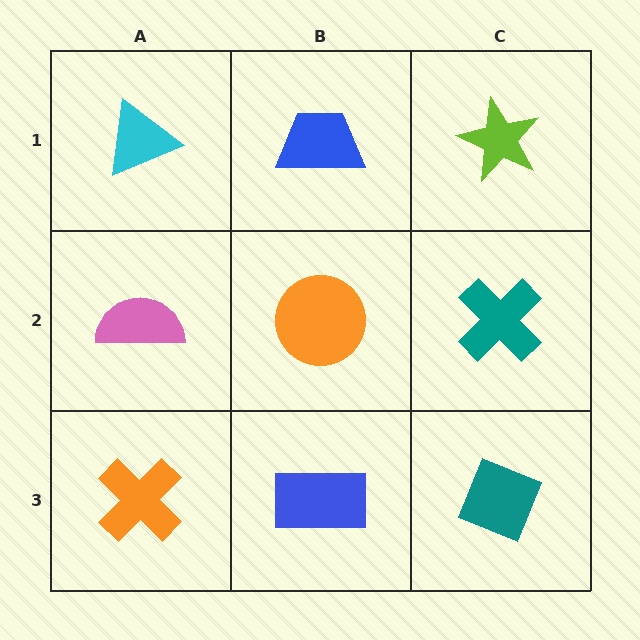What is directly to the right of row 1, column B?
A lime star.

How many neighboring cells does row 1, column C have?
2.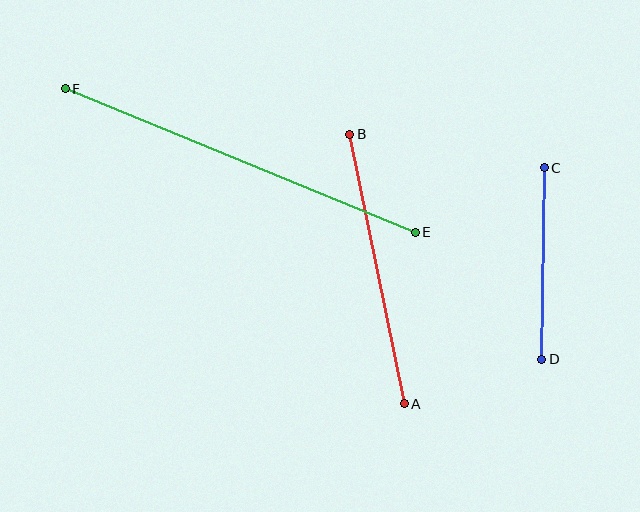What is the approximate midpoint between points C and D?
The midpoint is at approximately (543, 264) pixels.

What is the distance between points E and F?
The distance is approximately 378 pixels.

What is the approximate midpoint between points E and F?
The midpoint is at approximately (240, 160) pixels.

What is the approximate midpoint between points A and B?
The midpoint is at approximately (377, 269) pixels.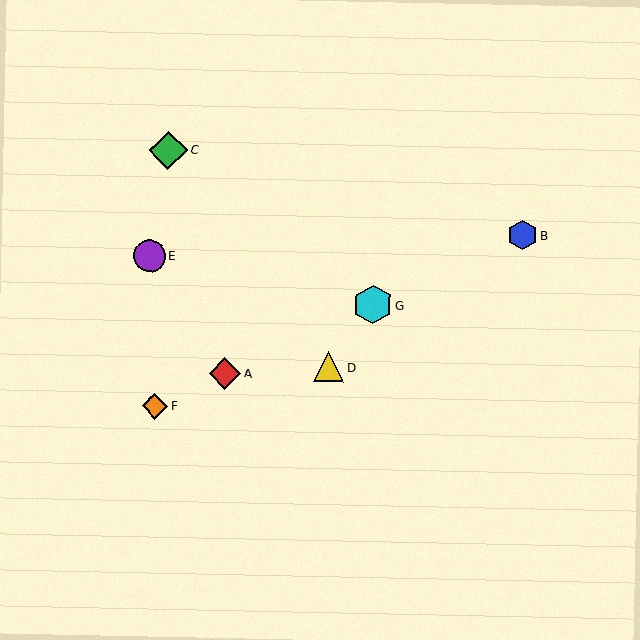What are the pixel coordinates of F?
Object F is at (155, 406).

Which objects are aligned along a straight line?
Objects A, B, F, G are aligned along a straight line.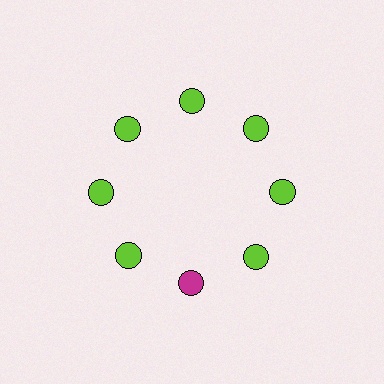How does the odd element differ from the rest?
It has a different color: magenta instead of lime.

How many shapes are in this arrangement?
There are 8 shapes arranged in a ring pattern.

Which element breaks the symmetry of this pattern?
The magenta circle at roughly the 6 o'clock position breaks the symmetry. All other shapes are lime circles.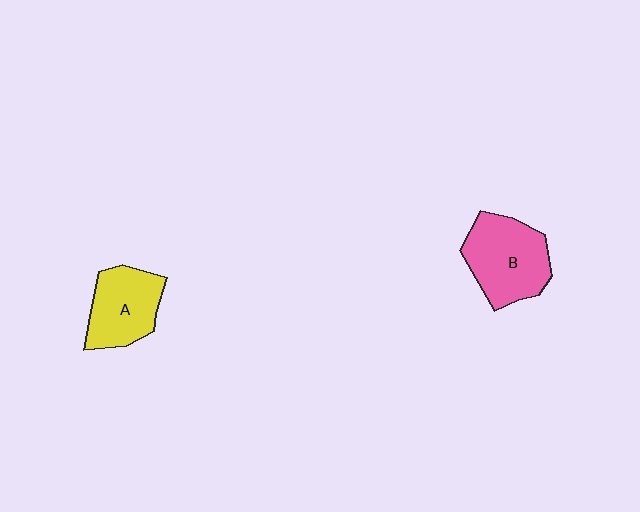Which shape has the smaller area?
Shape A (yellow).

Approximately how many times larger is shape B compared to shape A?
Approximately 1.2 times.